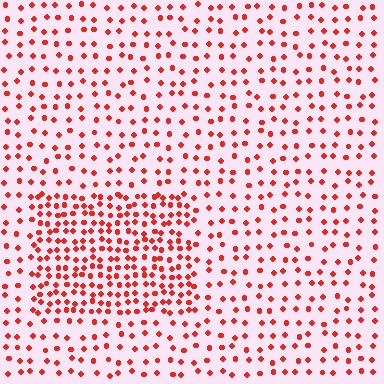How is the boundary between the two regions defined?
The boundary is defined by a change in element density (approximately 2.1x ratio). All elements are the same color, size, and shape.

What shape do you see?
I see a rectangle.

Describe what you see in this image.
The image contains small red elements arranged at two different densities. A rectangle-shaped region is visible where the elements are more densely packed than the surrounding area.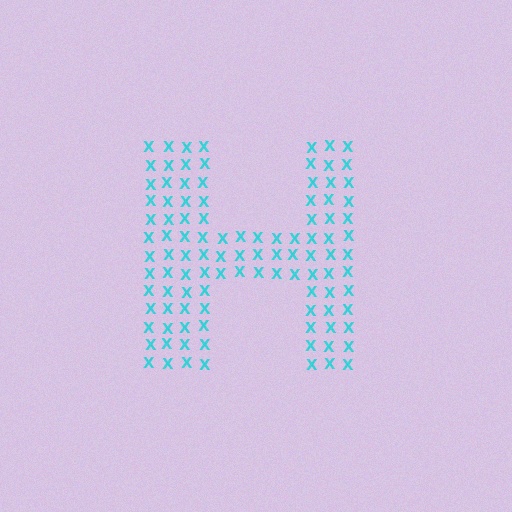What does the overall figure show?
The overall figure shows the letter H.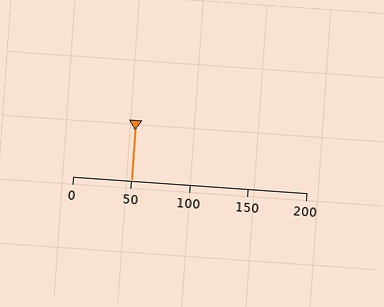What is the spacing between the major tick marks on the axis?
The major ticks are spaced 50 apart.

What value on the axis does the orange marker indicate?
The marker indicates approximately 50.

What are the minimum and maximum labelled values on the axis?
The axis runs from 0 to 200.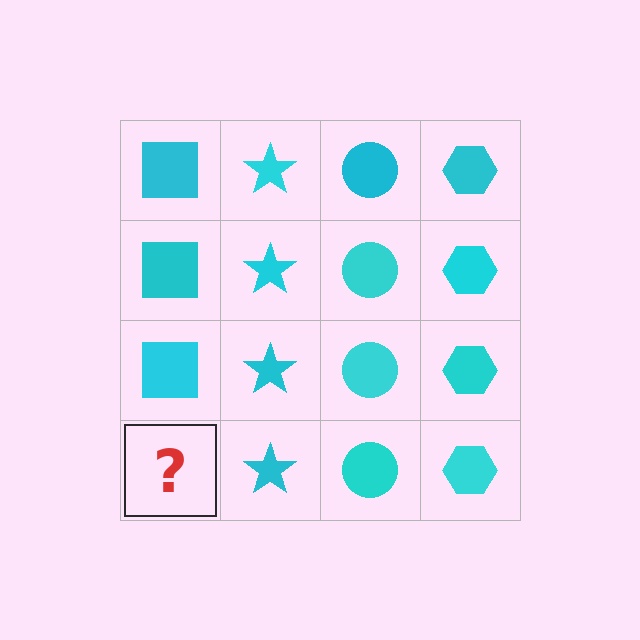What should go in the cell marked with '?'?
The missing cell should contain a cyan square.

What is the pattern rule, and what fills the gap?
The rule is that each column has a consistent shape. The gap should be filled with a cyan square.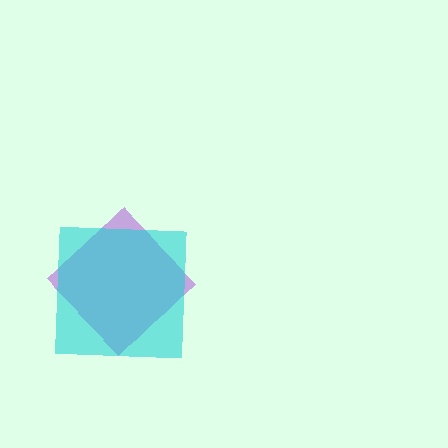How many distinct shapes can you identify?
There are 2 distinct shapes: a purple diamond, a cyan square.